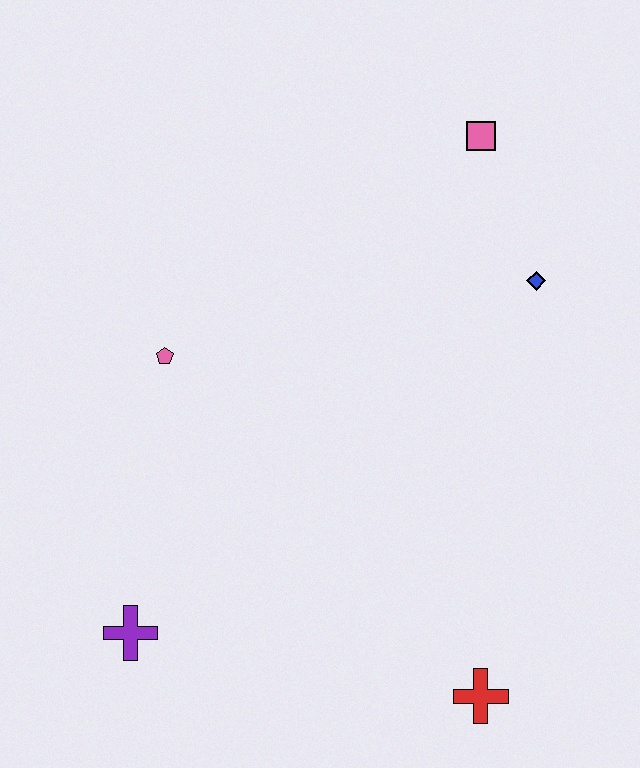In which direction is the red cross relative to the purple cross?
The red cross is to the right of the purple cross.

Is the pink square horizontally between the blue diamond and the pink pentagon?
Yes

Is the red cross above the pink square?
No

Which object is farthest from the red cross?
The pink square is farthest from the red cross.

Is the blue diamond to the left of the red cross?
No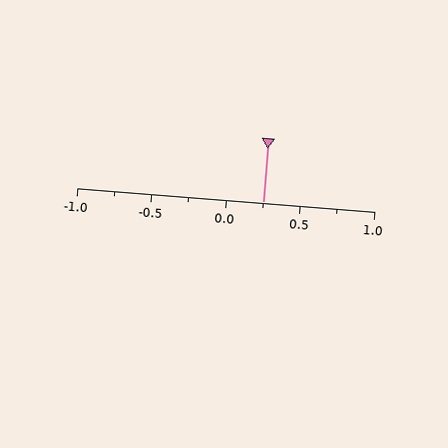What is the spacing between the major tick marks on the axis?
The major ticks are spaced 0.5 apart.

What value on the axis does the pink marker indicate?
The marker indicates approximately 0.25.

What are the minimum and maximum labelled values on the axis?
The axis runs from -1.0 to 1.0.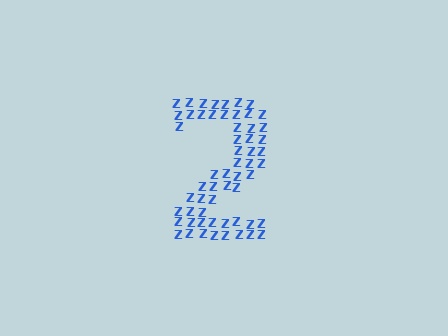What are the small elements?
The small elements are letter Z's.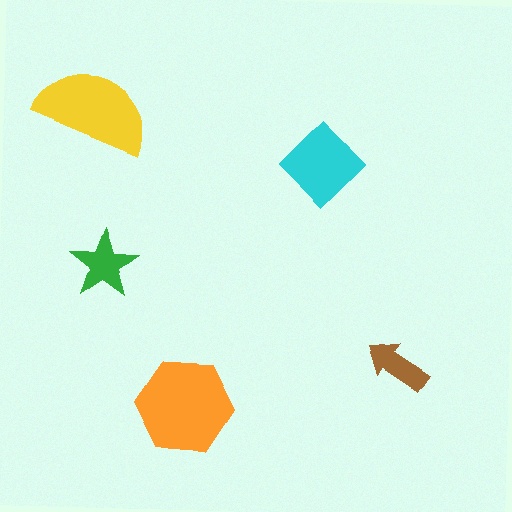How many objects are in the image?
There are 5 objects in the image.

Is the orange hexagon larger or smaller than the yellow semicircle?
Larger.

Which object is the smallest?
The brown arrow.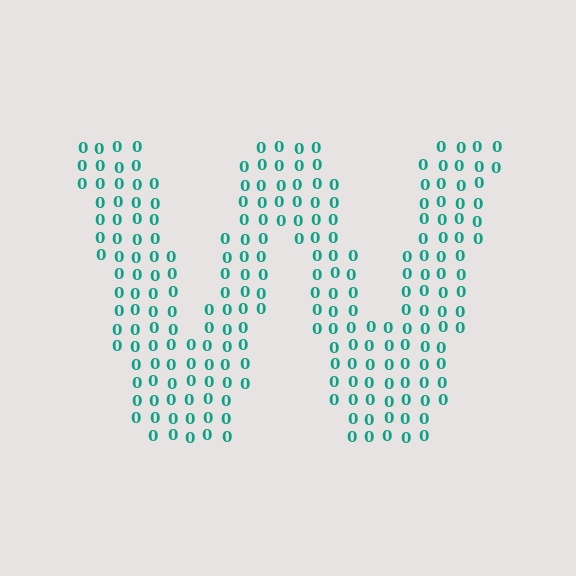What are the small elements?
The small elements are digit 0's.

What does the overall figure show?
The overall figure shows the letter W.